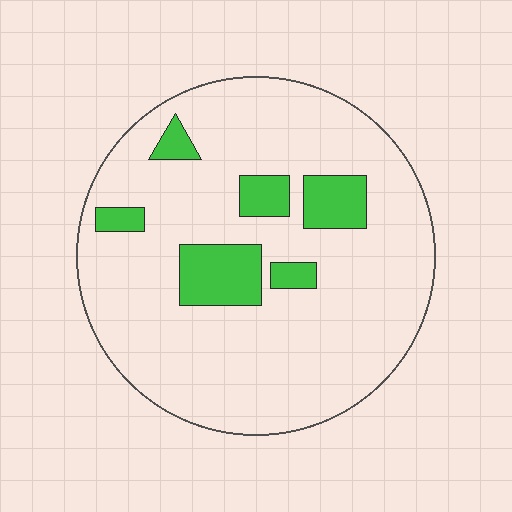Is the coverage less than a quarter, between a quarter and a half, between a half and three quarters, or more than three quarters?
Less than a quarter.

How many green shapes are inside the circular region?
6.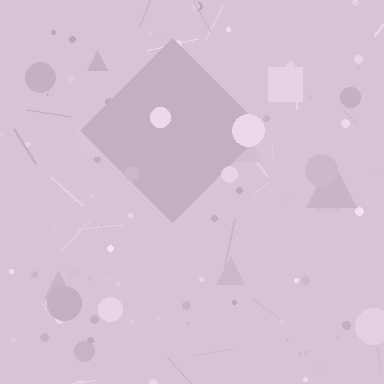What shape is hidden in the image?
A diamond is hidden in the image.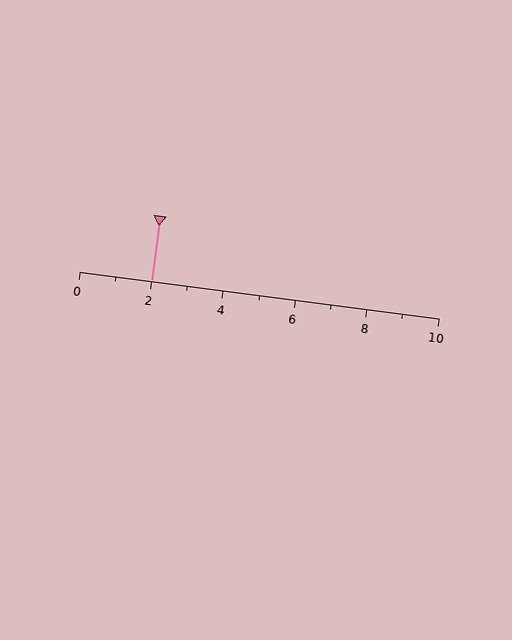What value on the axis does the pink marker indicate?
The marker indicates approximately 2.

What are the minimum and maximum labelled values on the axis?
The axis runs from 0 to 10.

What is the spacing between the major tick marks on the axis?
The major ticks are spaced 2 apart.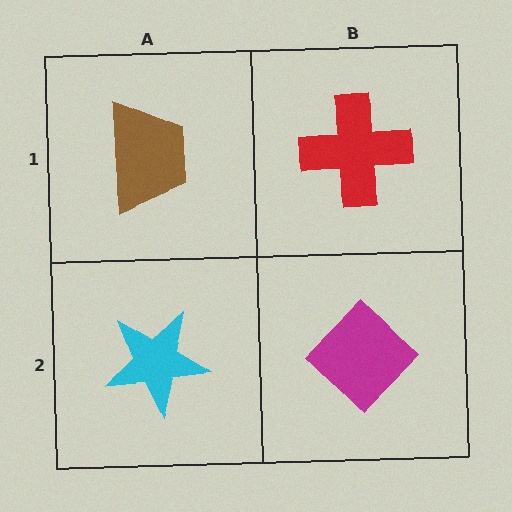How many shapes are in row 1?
2 shapes.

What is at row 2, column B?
A magenta diamond.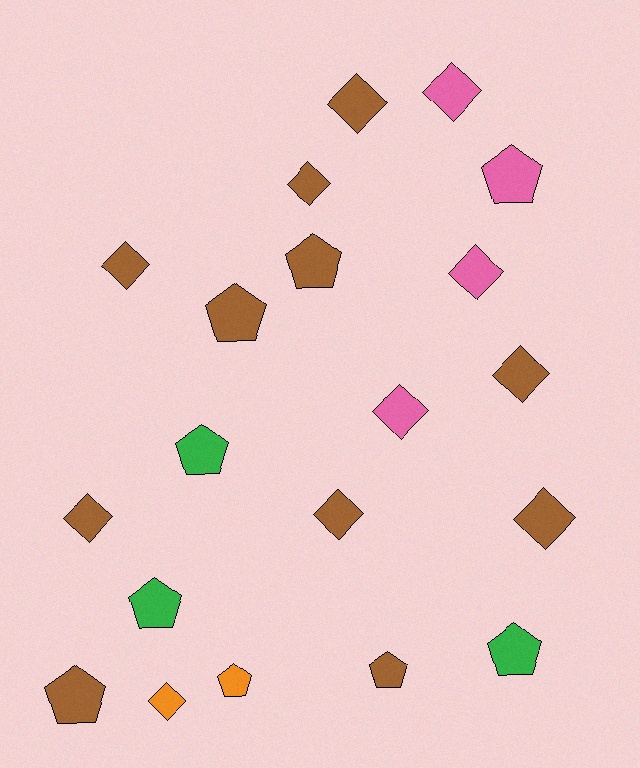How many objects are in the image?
There are 20 objects.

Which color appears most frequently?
Brown, with 11 objects.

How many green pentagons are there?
There are 3 green pentagons.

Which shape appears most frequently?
Diamond, with 11 objects.